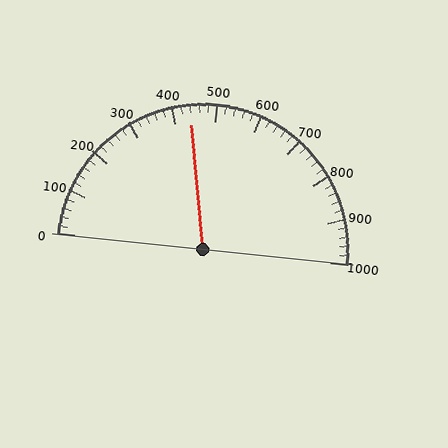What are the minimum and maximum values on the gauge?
The gauge ranges from 0 to 1000.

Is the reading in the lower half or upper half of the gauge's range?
The reading is in the lower half of the range (0 to 1000).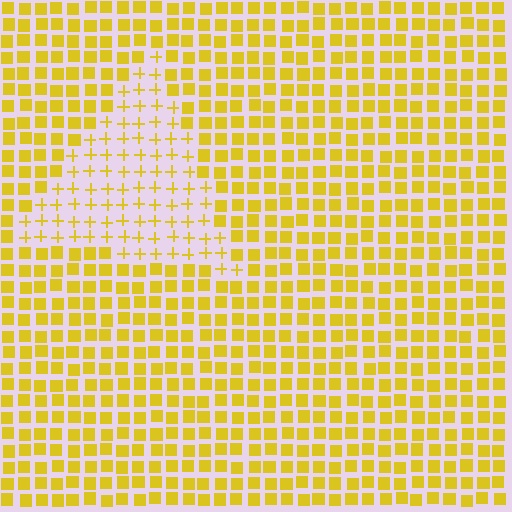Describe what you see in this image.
The image is filled with small yellow elements arranged in a uniform grid. A triangle-shaped region contains plus signs, while the surrounding area contains squares. The boundary is defined purely by the change in element shape.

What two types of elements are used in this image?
The image uses plus signs inside the triangle region and squares outside it.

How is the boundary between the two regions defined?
The boundary is defined by a change in element shape: plus signs inside vs. squares outside. All elements share the same color and spacing.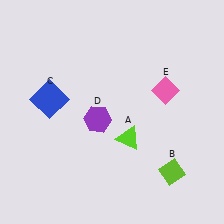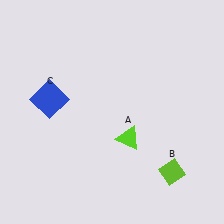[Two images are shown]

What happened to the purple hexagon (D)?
The purple hexagon (D) was removed in Image 2. It was in the bottom-left area of Image 1.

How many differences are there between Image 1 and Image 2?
There are 2 differences between the two images.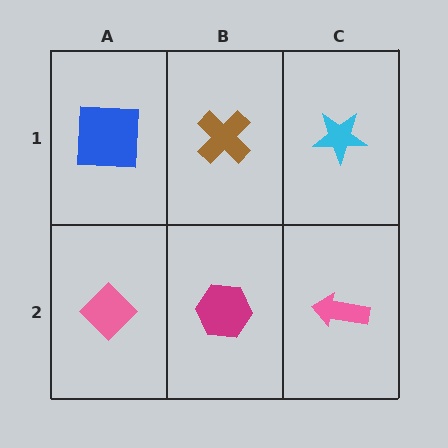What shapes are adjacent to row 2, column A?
A blue square (row 1, column A), a magenta hexagon (row 2, column B).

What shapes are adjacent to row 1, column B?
A magenta hexagon (row 2, column B), a blue square (row 1, column A), a cyan star (row 1, column C).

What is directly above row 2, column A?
A blue square.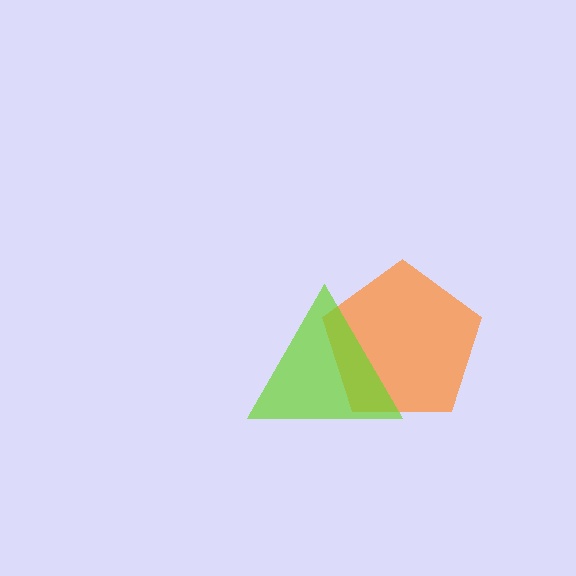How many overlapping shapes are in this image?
There are 2 overlapping shapes in the image.